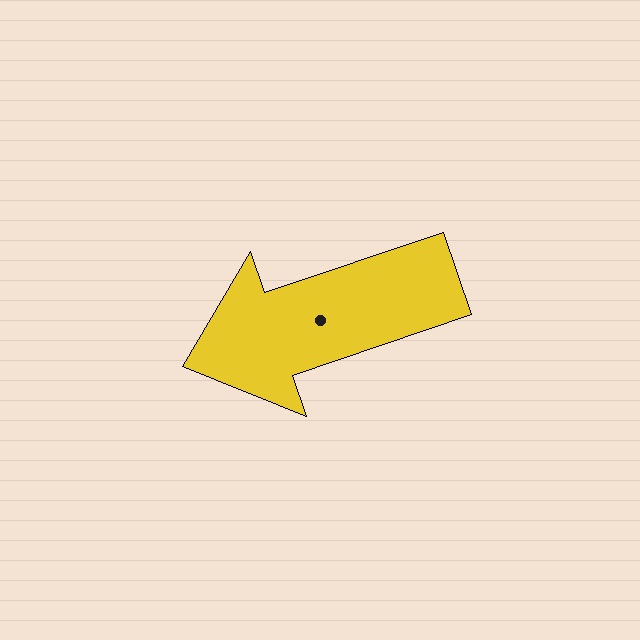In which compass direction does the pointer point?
West.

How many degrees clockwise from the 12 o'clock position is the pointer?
Approximately 251 degrees.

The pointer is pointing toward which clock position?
Roughly 8 o'clock.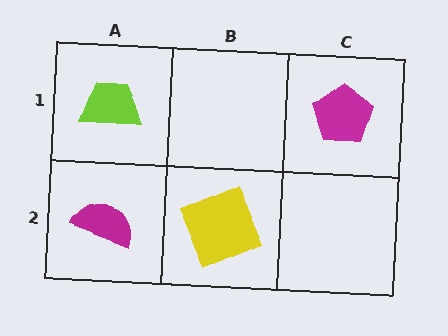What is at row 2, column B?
A yellow square.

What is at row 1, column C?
A magenta pentagon.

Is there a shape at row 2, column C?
No, that cell is empty.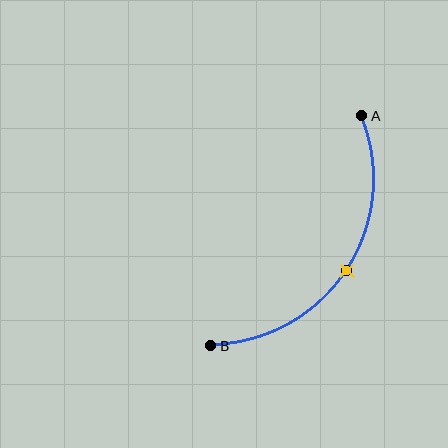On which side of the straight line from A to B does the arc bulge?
The arc bulges to the right of the straight line connecting A and B.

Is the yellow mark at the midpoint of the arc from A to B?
Yes. The yellow mark lies on the arc at equal arc-length from both A and B — it is the arc midpoint.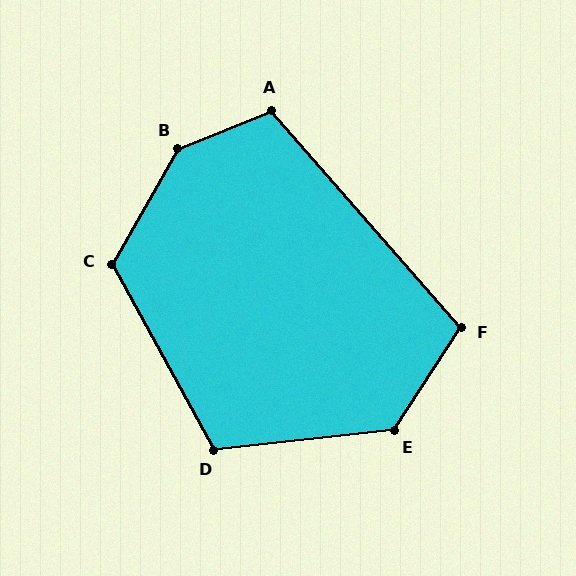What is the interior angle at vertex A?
Approximately 109 degrees (obtuse).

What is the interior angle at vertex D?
Approximately 113 degrees (obtuse).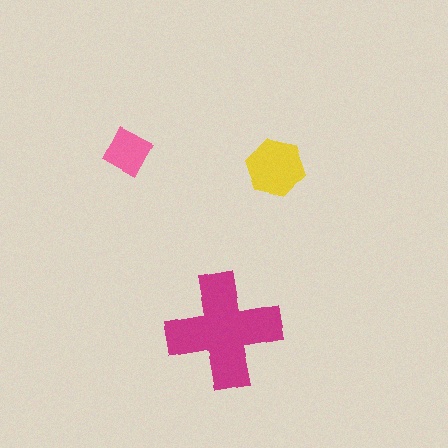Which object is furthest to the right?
The yellow hexagon is rightmost.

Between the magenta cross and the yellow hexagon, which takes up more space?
The magenta cross.